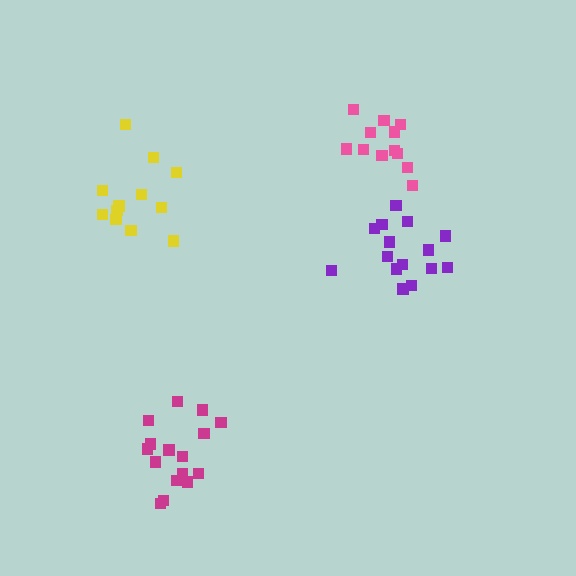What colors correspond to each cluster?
The clusters are colored: yellow, pink, magenta, purple.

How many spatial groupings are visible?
There are 4 spatial groupings.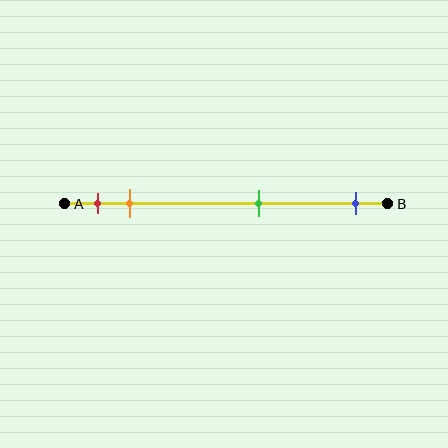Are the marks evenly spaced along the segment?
No, the marks are not evenly spaced.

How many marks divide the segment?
There are 4 marks dividing the segment.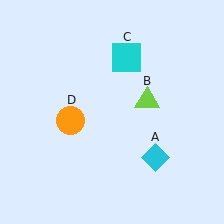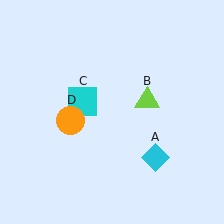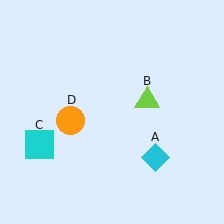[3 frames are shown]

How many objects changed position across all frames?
1 object changed position: cyan square (object C).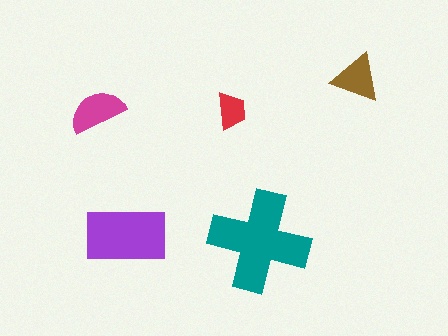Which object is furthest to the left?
The magenta semicircle is leftmost.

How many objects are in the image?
There are 5 objects in the image.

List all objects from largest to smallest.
The teal cross, the purple rectangle, the magenta semicircle, the brown triangle, the red trapezoid.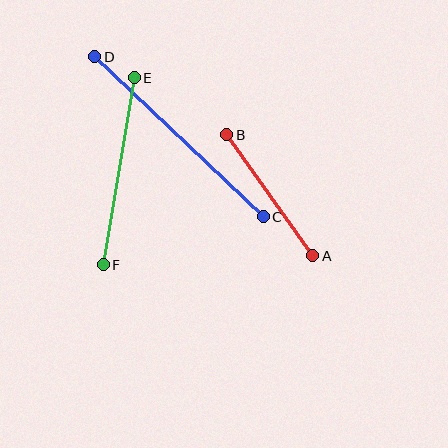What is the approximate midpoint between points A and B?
The midpoint is at approximately (270, 195) pixels.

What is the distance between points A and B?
The distance is approximately 149 pixels.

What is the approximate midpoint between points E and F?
The midpoint is at approximately (119, 171) pixels.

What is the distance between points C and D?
The distance is approximately 232 pixels.